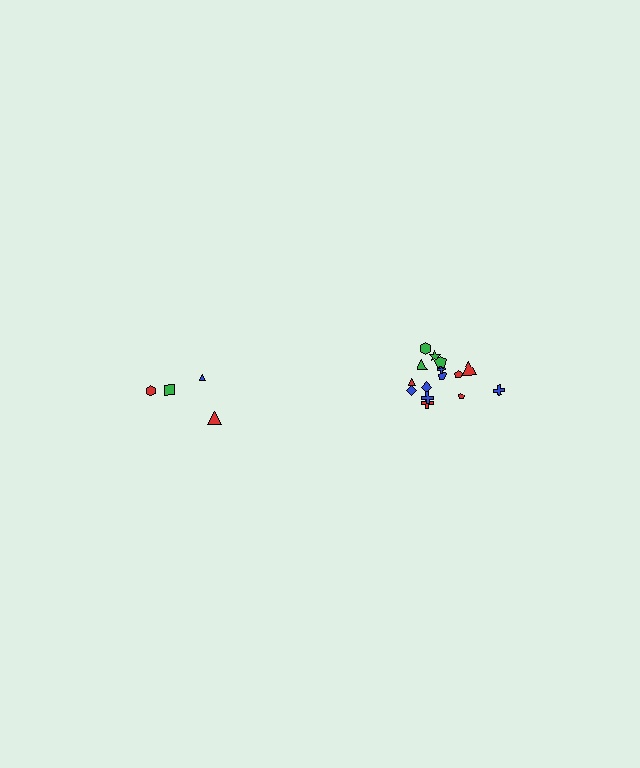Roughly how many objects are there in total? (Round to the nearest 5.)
Roughly 20 objects in total.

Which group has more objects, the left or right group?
The right group.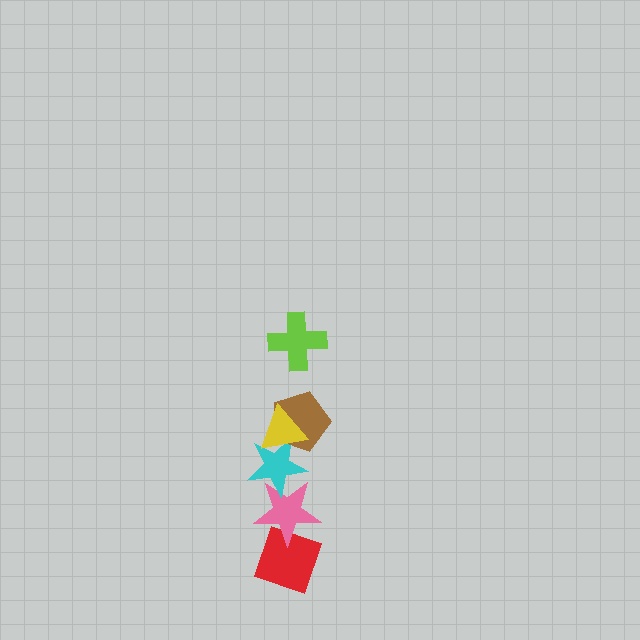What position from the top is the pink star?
The pink star is 5th from the top.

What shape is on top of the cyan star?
The brown pentagon is on top of the cyan star.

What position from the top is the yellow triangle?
The yellow triangle is 2nd from the top.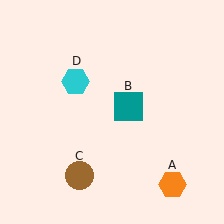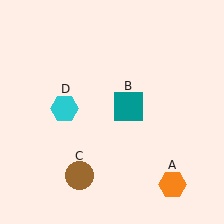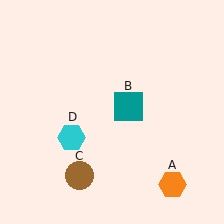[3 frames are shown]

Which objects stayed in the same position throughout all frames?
Orange hexagon (object A) and teal square (object B) and brown circle (object C) remained stationary.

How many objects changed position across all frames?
1 object changed position: cyan hexagon (object D).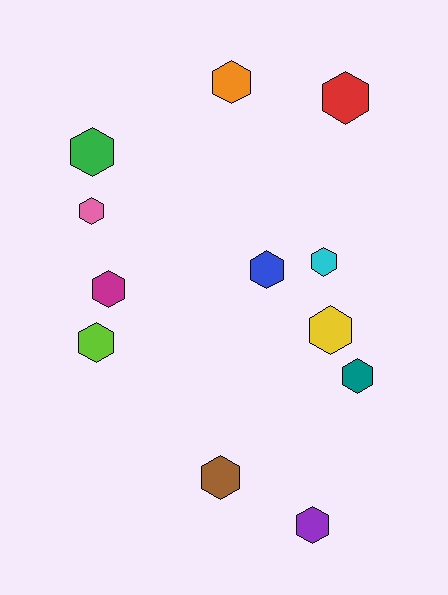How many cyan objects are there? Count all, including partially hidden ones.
There is 1 cyan object.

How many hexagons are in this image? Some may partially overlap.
There are 12 hexagons.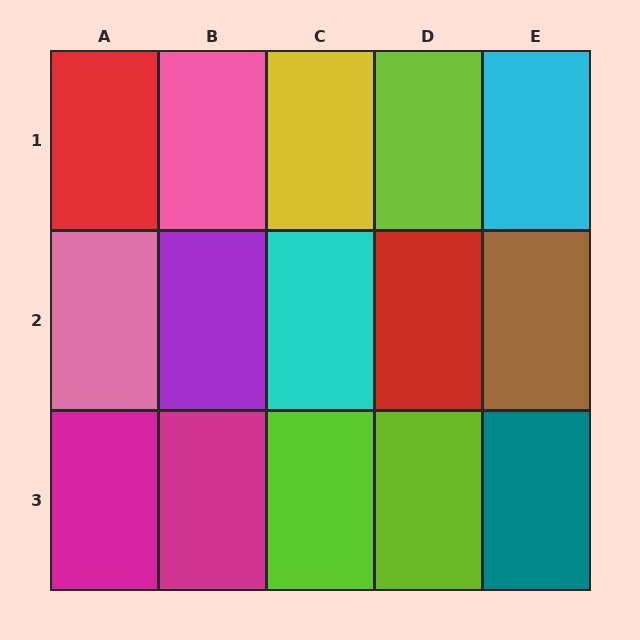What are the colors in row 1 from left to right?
Red, pink, yellow, lime, cyan.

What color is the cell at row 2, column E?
Brown.